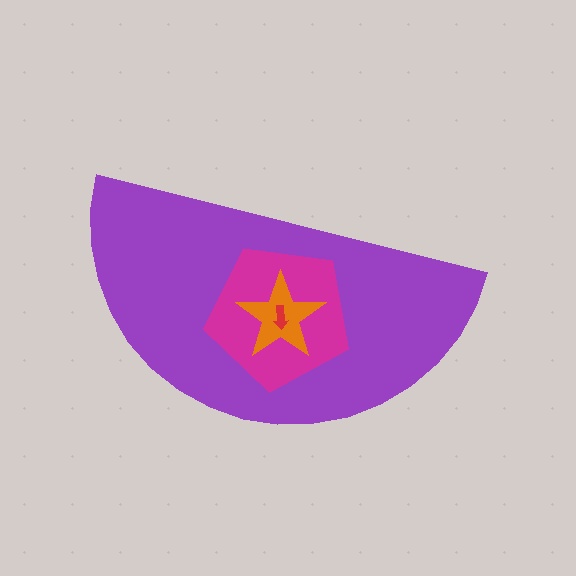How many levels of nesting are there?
4.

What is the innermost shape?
The red arrow.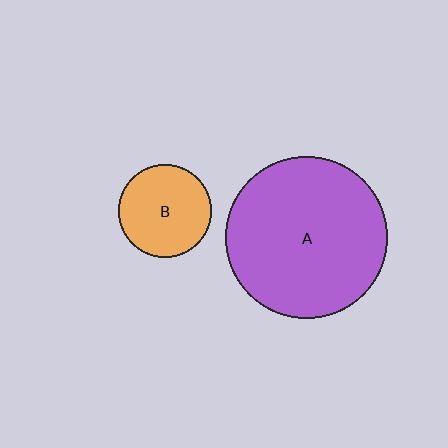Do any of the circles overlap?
No, none of the circles overlap.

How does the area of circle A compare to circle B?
Approximately 3.0 times.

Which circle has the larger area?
Circle A (purple).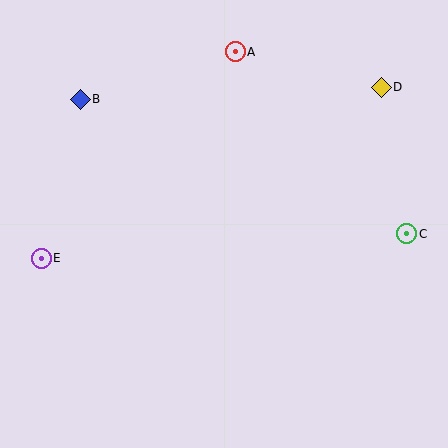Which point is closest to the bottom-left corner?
Point E is closest to the bottom-left corner.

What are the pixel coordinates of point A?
Point A is at (235, 52).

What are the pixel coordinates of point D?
Point D is at (381, 87).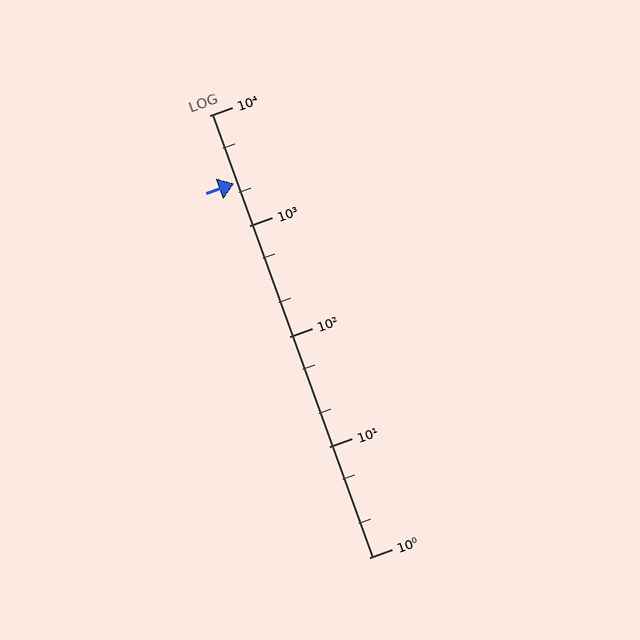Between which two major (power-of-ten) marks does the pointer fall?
The pointer is between 1000 and 10000.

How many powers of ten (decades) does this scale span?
The scale spans 4 decades, from 1 to 10000.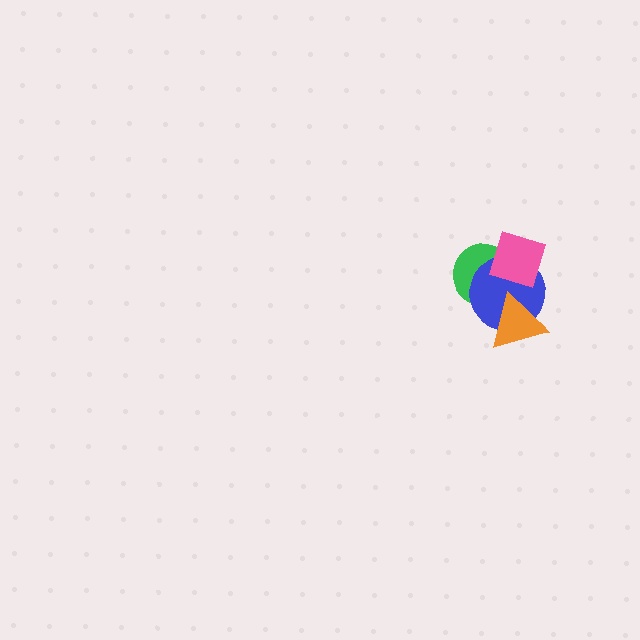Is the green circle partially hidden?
Yes, it is partially covered by another shape.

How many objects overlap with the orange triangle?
1 object overlaps with the orange triangle.